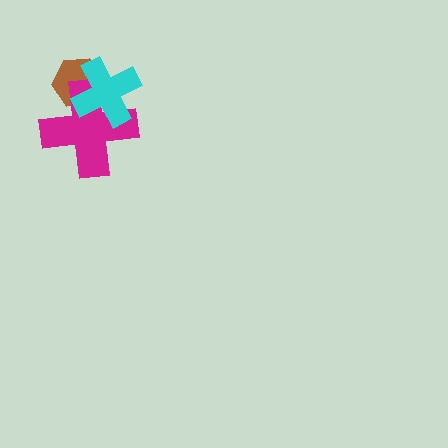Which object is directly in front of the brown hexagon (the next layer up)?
The magenta cross is directly in front of the brown hexagon.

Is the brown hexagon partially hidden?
Yes, it is partially covered by another shape.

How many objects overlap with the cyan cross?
2 objects overlap with the cyan cross.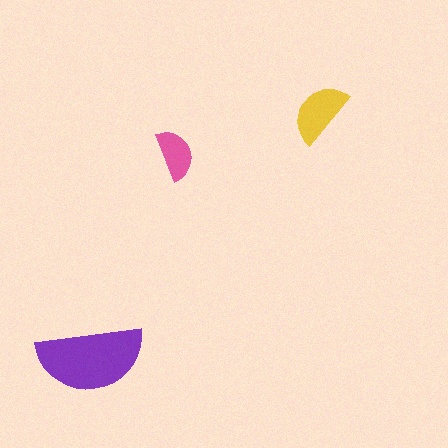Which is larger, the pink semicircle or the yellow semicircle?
The yellow one.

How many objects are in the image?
There are 3 objects in the image.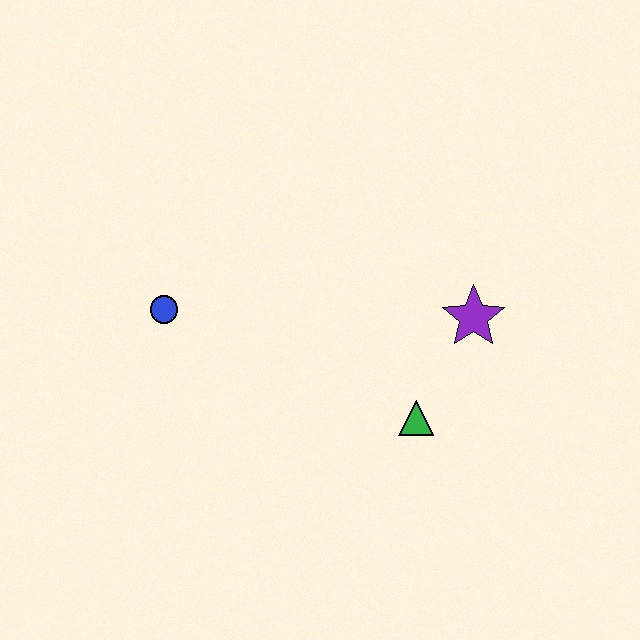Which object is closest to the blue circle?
The green triangle is closest to the blue circle.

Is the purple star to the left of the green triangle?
No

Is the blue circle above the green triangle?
Yes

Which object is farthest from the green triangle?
The blue circle is farthest from the green triangle.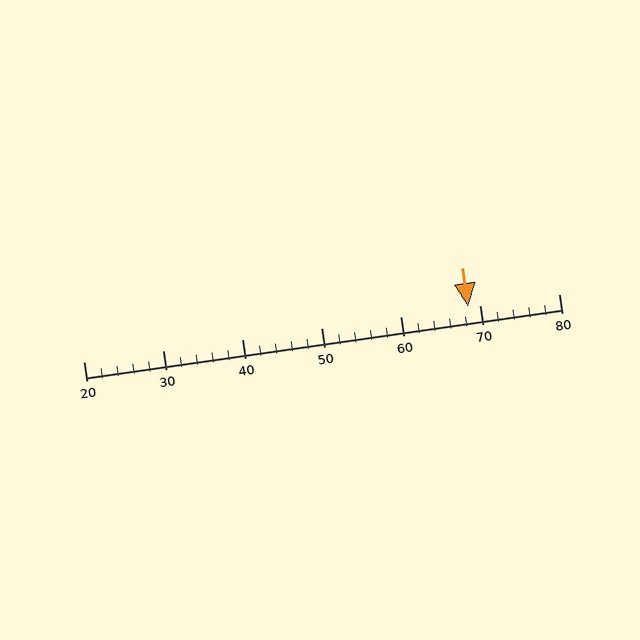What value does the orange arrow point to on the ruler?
The orange arrow points to approximately 68.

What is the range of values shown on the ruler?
The ruler shows values from 20 to 80.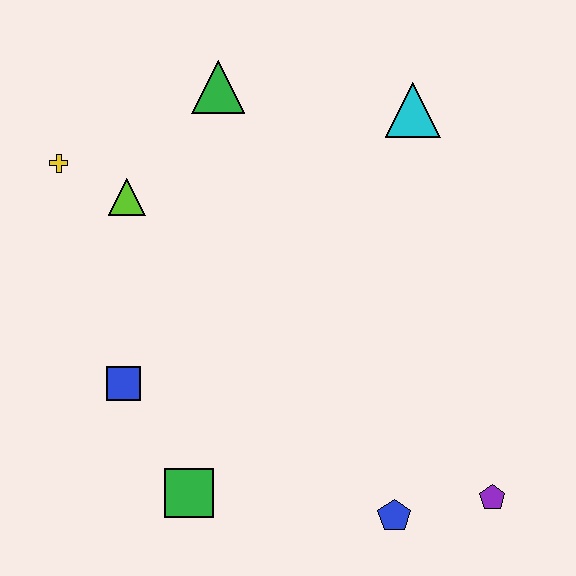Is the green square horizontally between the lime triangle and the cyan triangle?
Yes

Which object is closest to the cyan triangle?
The green triangle is closest to the cyan triangle.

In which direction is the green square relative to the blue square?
The green square is below the blue square.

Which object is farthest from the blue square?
The cyan triangle is farthest from the blue square.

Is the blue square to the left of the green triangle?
Yes